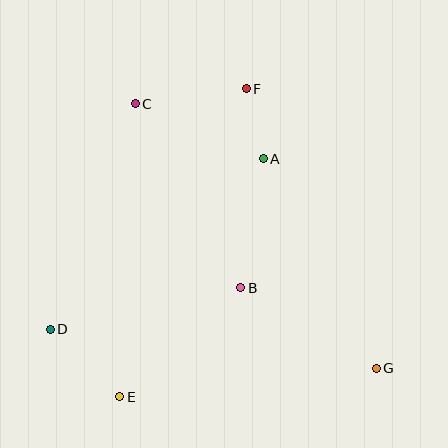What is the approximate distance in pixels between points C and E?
The distance between C and E is approximately 293 pixels.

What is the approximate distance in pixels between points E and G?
The distance between E and G is approximately 258 pixels.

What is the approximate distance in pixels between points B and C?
The distance between B and C is approximately 212 pixels.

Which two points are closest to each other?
Points A and F are closest to each other.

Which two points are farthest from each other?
Points C and G are farthest from each other.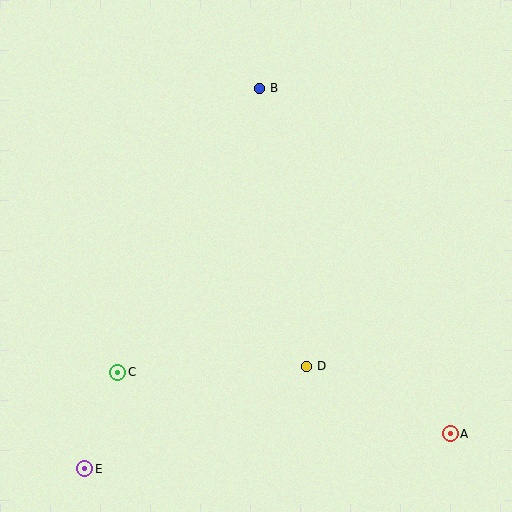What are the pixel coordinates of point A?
Point A is at (450, 434).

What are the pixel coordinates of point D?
Point D is at (307, 366).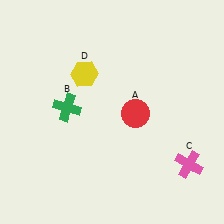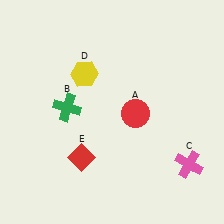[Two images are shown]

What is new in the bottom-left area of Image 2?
A red diamond (E) was added in the bottom-left area of Image 2.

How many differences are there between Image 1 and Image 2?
There is 1 difference between the two images.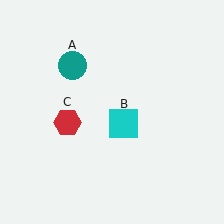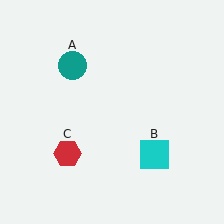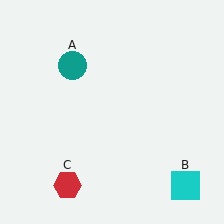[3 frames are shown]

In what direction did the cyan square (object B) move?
The cyan square (object B) moved down and to the right.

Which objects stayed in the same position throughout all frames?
Teal circle (object A) remained stationary.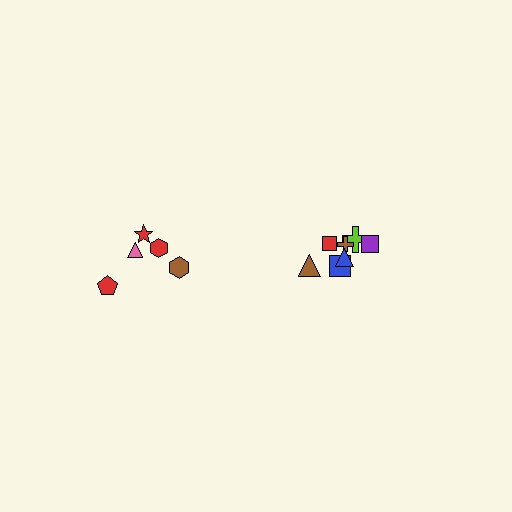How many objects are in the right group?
There are 7 objects.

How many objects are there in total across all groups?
There are 12 objects.